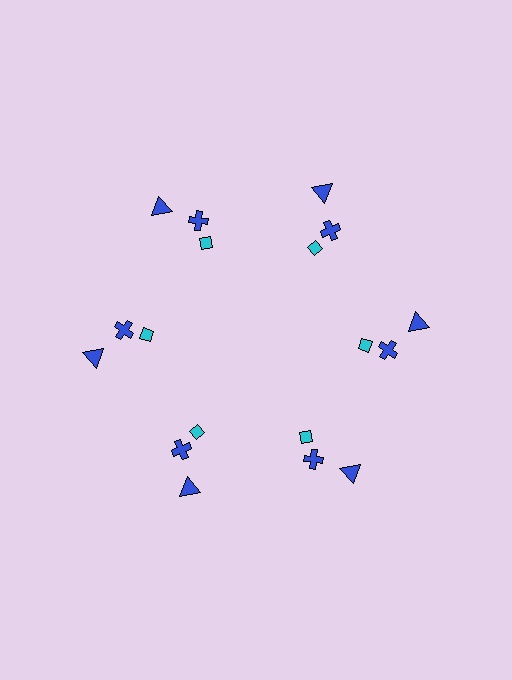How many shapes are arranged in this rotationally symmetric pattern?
There are 18 shapes, arranged in 6 groups of 3.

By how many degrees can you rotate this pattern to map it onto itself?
The pattern maps onto itself every 60 degrees of rotation.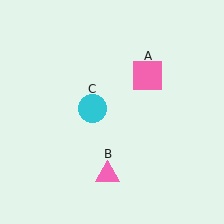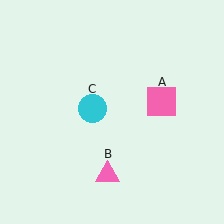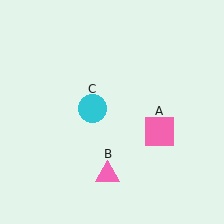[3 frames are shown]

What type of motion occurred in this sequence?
The pink square (object A) rotated clockwise around the center of the scene.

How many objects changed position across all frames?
1 object changed position: pink square (object A).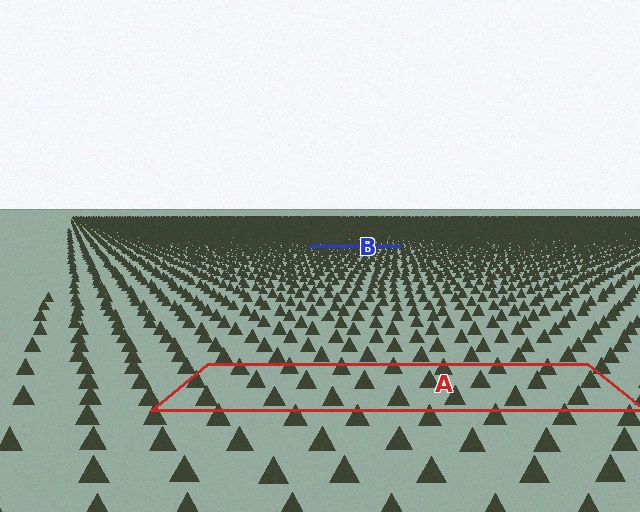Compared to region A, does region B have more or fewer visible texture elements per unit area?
Region B has more texture elements per unit area — they are packed more densely because it is farther away.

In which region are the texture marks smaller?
The texture marks are smaller in region B, because it is farther away.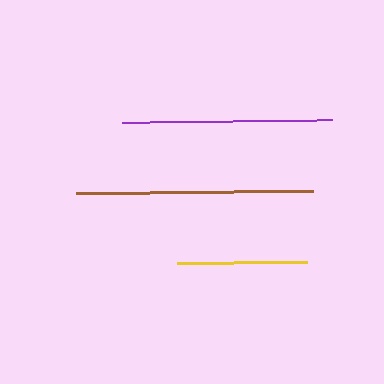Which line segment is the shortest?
The yellow line is the shortest at approximately 130 pixels.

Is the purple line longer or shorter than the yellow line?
The purple line is longer than the yellow line.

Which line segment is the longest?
The brown line is the longest at approximately 237 pixels.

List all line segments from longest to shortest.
From longest to shortest: brown, purple, yellow.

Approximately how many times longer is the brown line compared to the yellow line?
The brown line is approximately 1.8 times the length of the yellow line.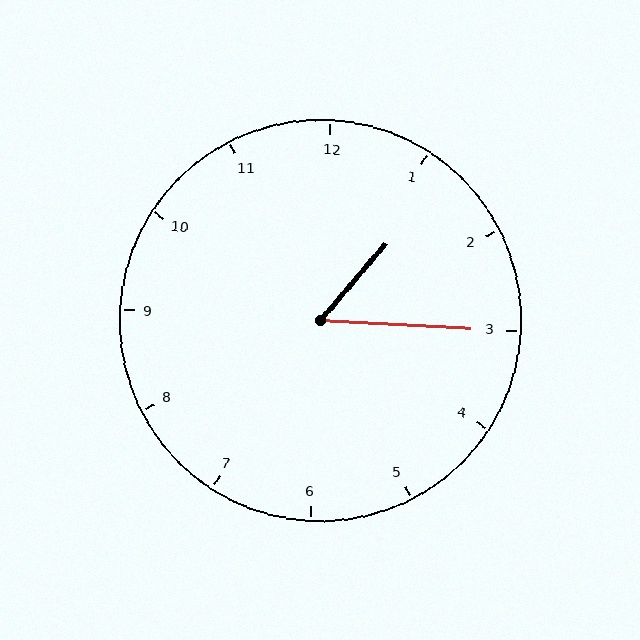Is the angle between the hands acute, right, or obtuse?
It is acute.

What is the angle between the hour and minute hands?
Approximately 52 degrees.